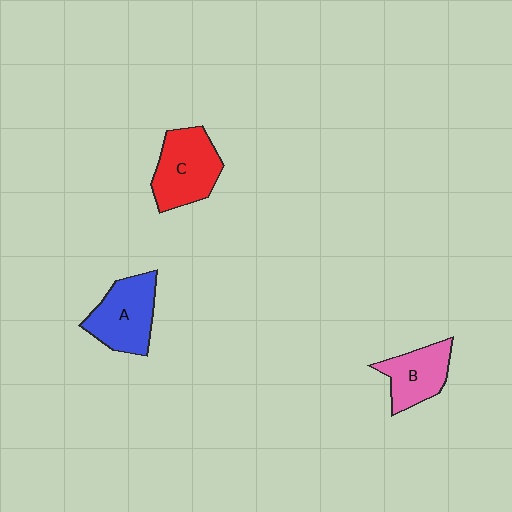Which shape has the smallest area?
Shape B (pink).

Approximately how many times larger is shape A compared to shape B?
Approximately 1.2 times.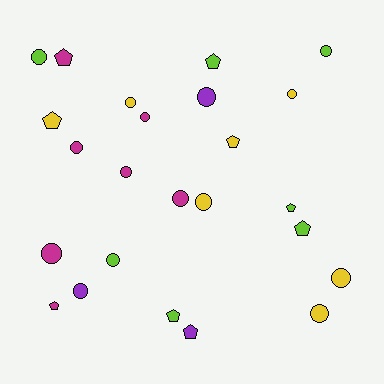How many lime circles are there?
There are 3 lime circles.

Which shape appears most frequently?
Circle, with 15 objects.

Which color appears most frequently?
Lime, with 7 objects.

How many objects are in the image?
There are 24 objects.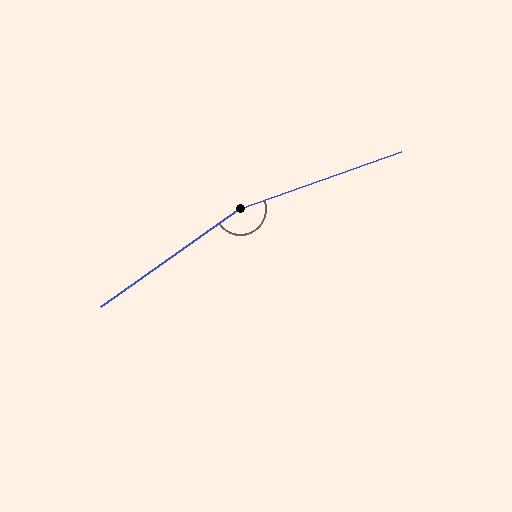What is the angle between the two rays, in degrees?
Approximately 165 degrees.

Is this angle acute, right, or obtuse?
It is obtuse.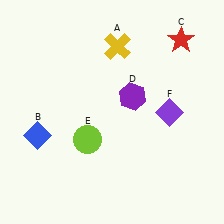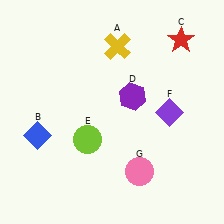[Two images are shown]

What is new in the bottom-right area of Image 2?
A pink circle (G) was added in the bottom-right area of Image 2.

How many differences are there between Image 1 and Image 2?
There is 1 difference between the two images.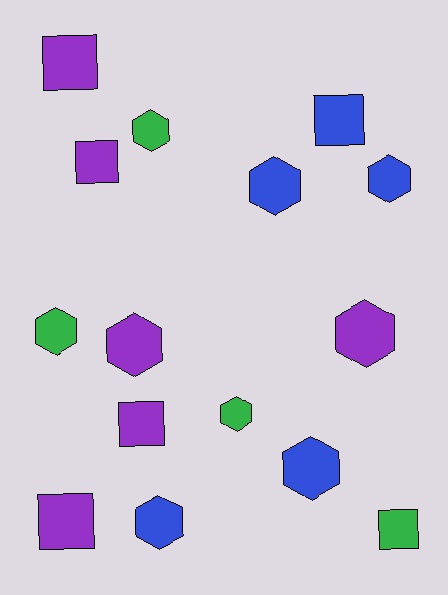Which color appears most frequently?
Purple, with 6 objects.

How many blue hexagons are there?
There are 4 blue hexagons.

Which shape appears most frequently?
Hexagon, with 9 objects.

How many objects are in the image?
There are 15 objects.